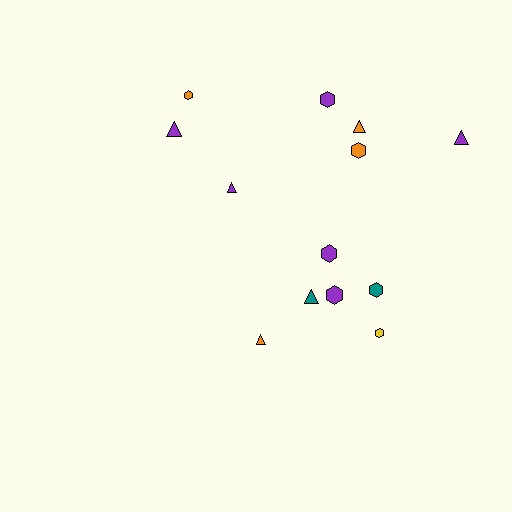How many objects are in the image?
There are 13 objects.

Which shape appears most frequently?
Hexagon, with 7 objects.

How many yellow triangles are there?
There are no yellow triangles.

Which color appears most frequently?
Purple, with 6 objects.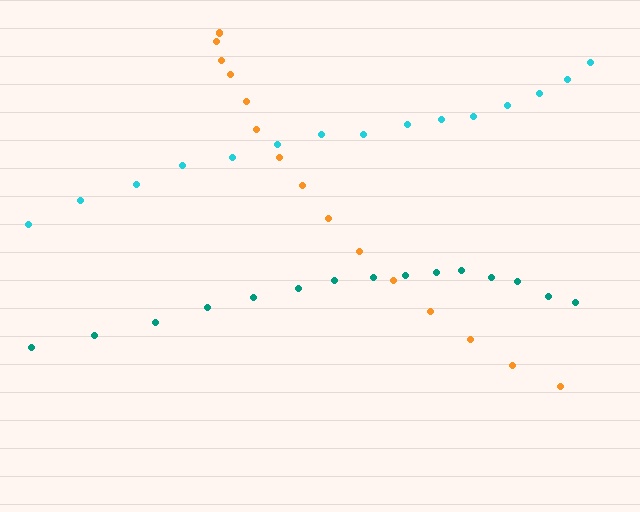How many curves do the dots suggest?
There are 3 distinct paths.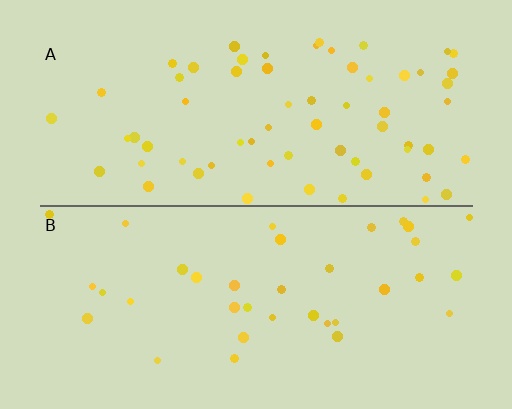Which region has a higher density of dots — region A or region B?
A (the top).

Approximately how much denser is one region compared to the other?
Approximately 1.7× — region A over region B.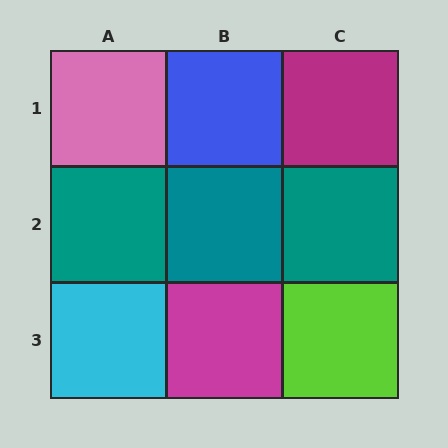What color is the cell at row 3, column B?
Magenta.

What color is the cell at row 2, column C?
Teal.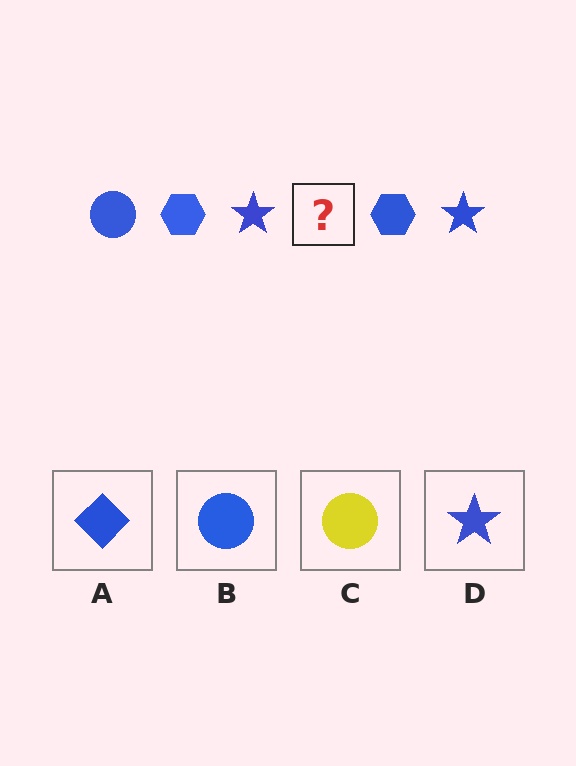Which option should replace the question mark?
Option B.